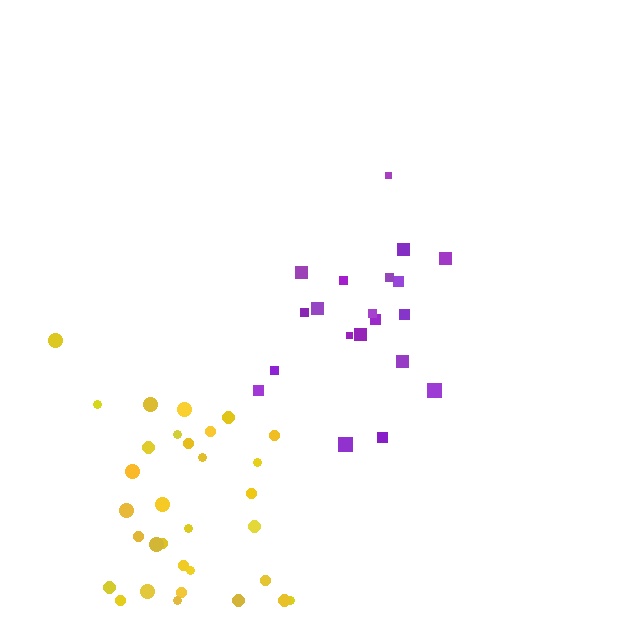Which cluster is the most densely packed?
Yellow.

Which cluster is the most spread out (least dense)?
Purple.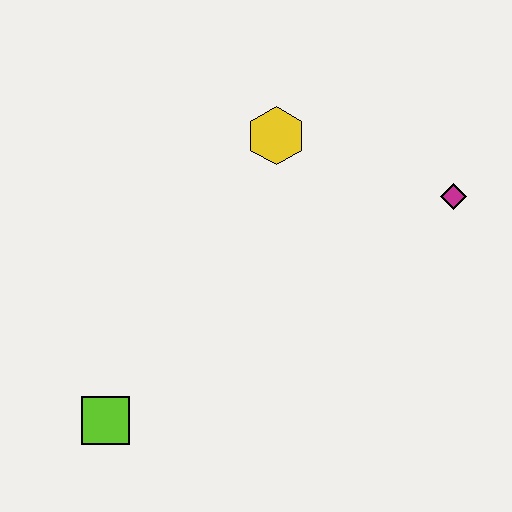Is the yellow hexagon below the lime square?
No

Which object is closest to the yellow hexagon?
The magenta diamond is closest to the yellow hexagon.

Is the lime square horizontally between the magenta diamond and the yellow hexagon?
No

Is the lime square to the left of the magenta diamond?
Yes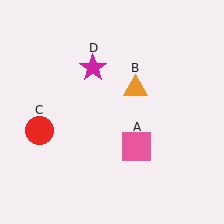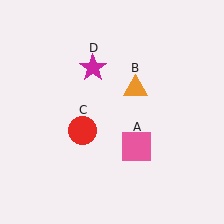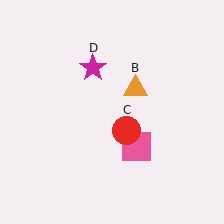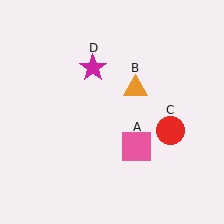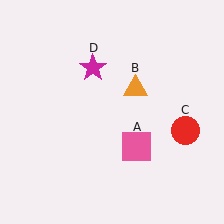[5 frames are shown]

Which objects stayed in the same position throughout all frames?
Pink square (object A) and orange triangle (object B) and magenta star (object D) remained stationary.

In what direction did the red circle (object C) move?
The red circle (object C) moved right.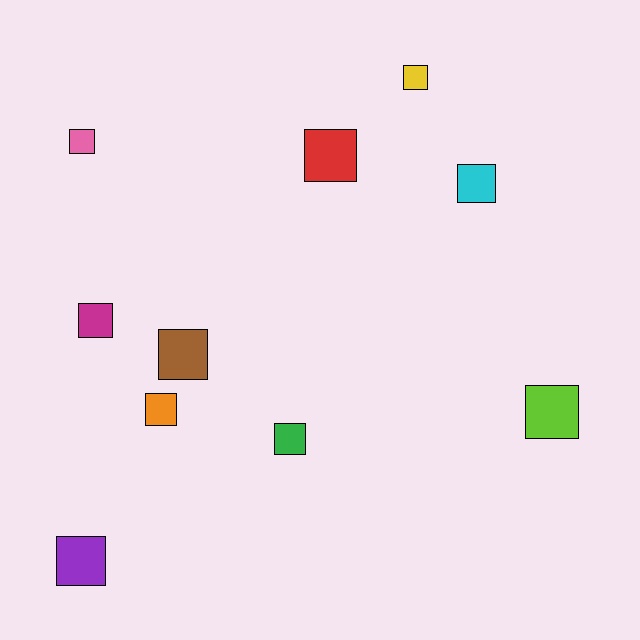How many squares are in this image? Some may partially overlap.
There are 10 squares.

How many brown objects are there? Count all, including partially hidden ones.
There is 1 brown object.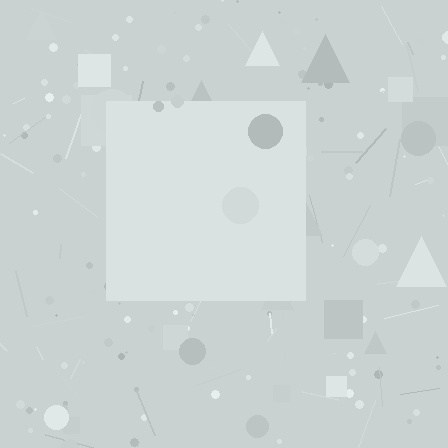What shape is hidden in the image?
A square is hidden in the image.